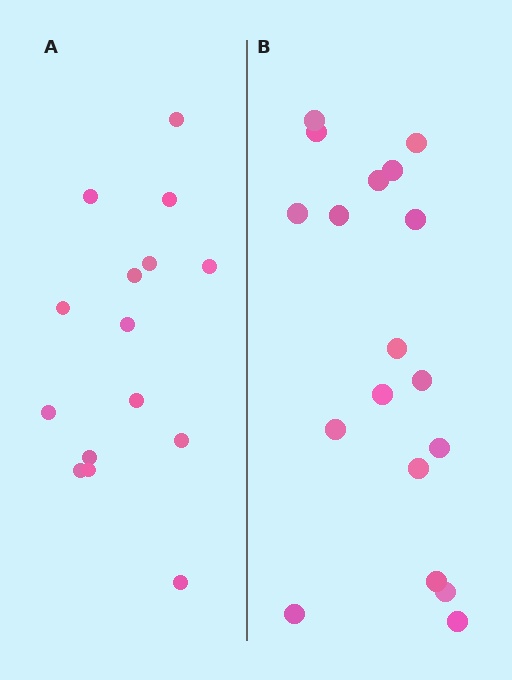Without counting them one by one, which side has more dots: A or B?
Region B (the right region) has more dots.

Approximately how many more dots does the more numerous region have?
Region B has just a few more — roughly 2 or 3 more dots than region A.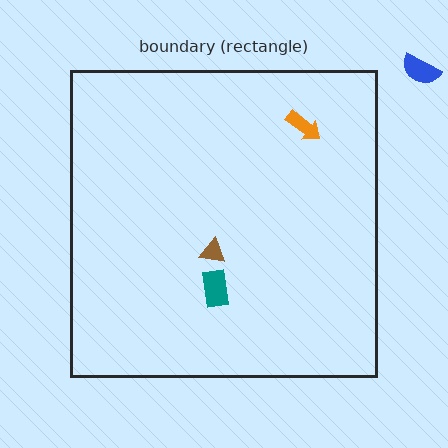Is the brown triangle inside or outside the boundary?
Inside.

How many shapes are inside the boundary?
3 inside, 1 outside.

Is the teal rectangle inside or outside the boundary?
Inside.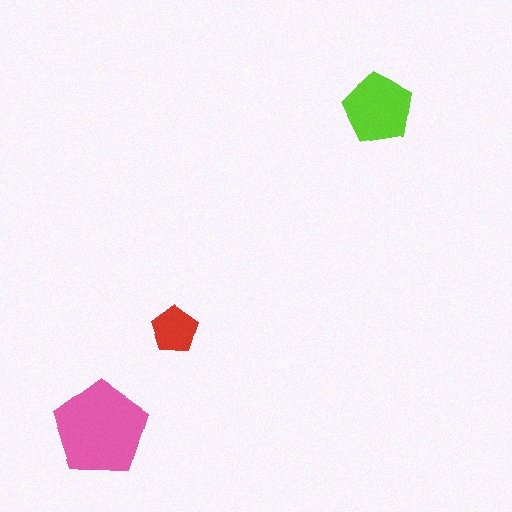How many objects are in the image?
There are 3 objects in the image.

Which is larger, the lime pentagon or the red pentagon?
The lime one.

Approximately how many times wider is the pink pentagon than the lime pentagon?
About 1.5 times wider.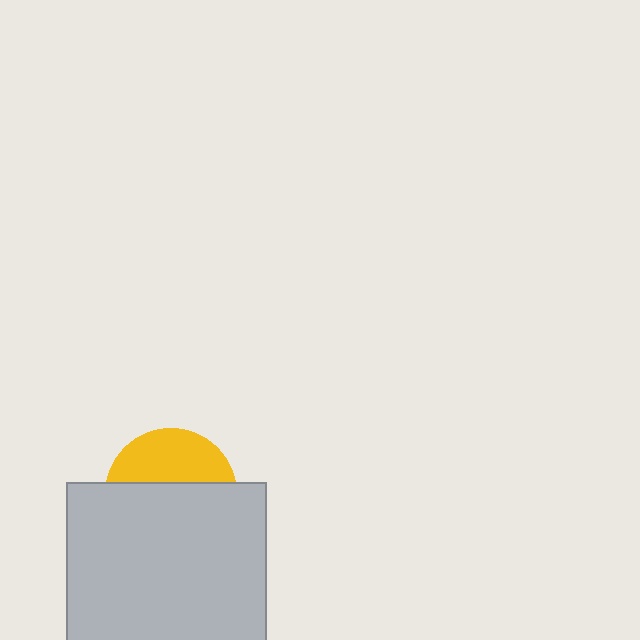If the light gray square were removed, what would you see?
You would see the complete yellow circle.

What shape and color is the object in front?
The object in front is a light gray square.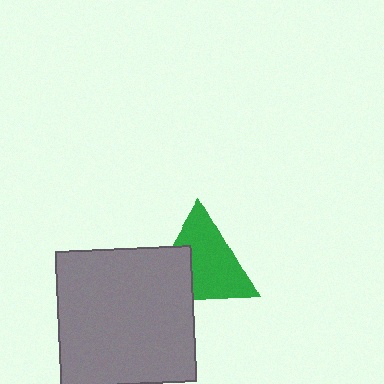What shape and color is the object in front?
The object in front is a gray square.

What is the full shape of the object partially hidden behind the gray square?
The partially hidden object is a green triangle.